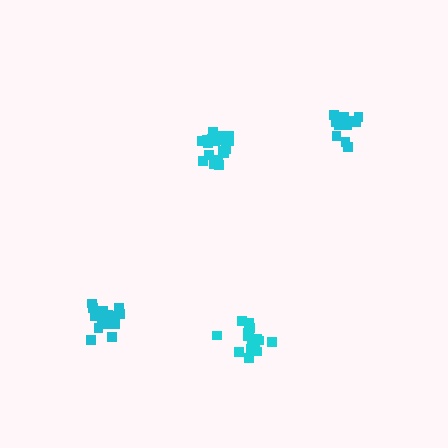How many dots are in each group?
Group 1: 18 dots, Group 2: 15 dots, Group 3: 14 dots, Group 4: 18 dots (65 total).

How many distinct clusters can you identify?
There are 4 distinct clusters.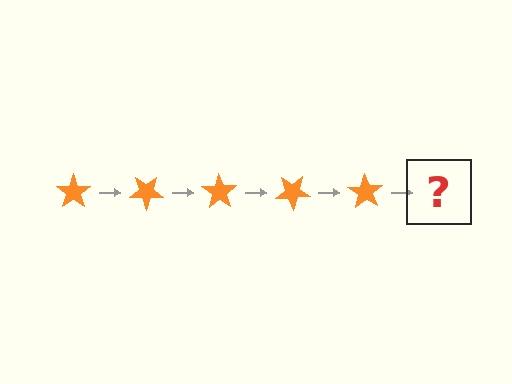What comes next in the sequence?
The next element should be an orange star rotated 175 degrees.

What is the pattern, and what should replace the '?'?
The pattern is that the star rotates 35 degrees each step. The '?' should be an orange star rotated 175 degrees.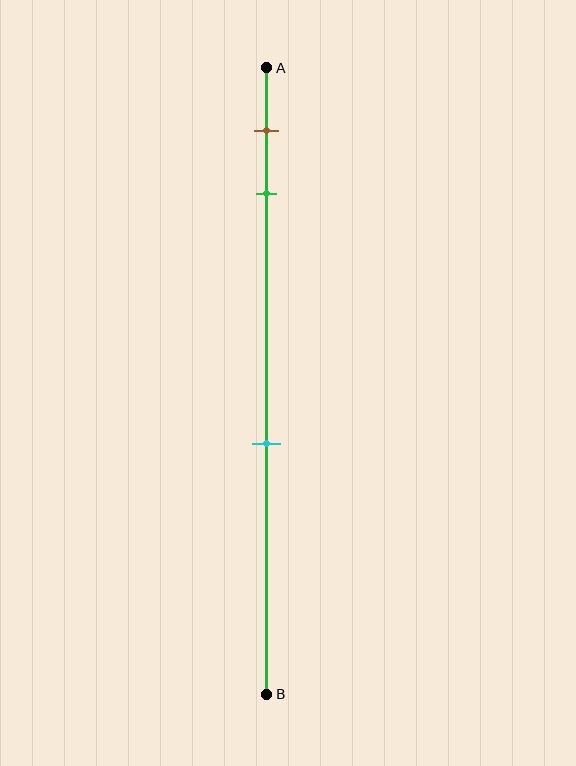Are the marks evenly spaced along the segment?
No, the marks are not evenly spaced.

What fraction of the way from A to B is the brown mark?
The brown mark is approximately 10% (0.1) of the way from A to B.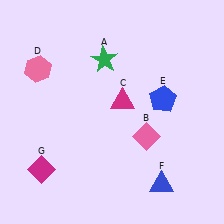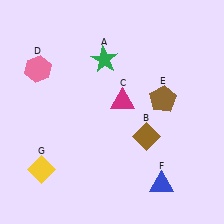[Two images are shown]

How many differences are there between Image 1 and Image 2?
There are 3 differences between the two images.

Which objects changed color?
B changed from pink to brown. E changed from blue to brown. G changed from magenta to yellow.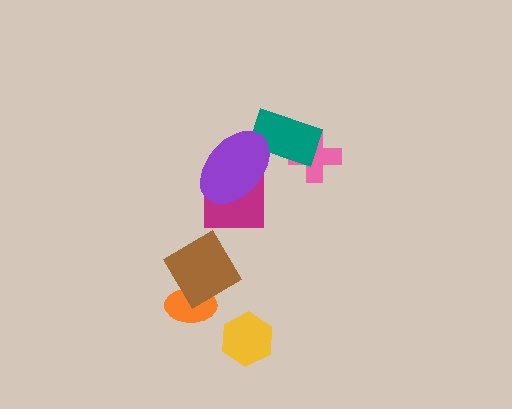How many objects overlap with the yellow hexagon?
0 objects overlap with the yellow hexagon.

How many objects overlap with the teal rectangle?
2 objects overlap with the teal rectangle.